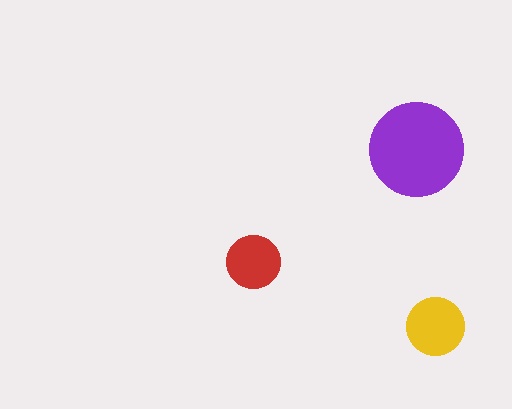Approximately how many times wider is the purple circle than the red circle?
About 2 times wider.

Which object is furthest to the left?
The red circle is leftmost.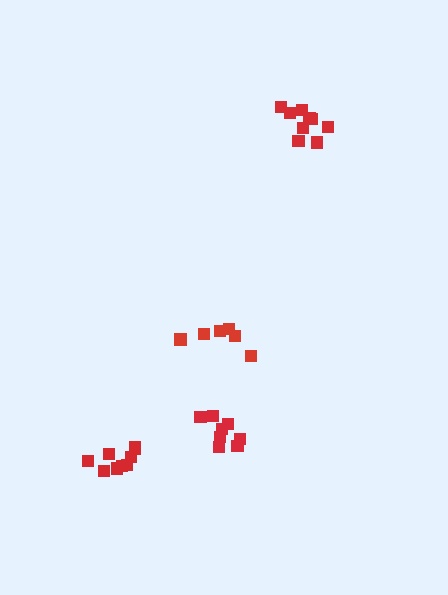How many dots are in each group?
Group 1: 8 dots, Group 2: 10 dots, Group 3: 9 dots, Group 4: 6 dots (33 total).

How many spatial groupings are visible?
There are 4 spatial groupings.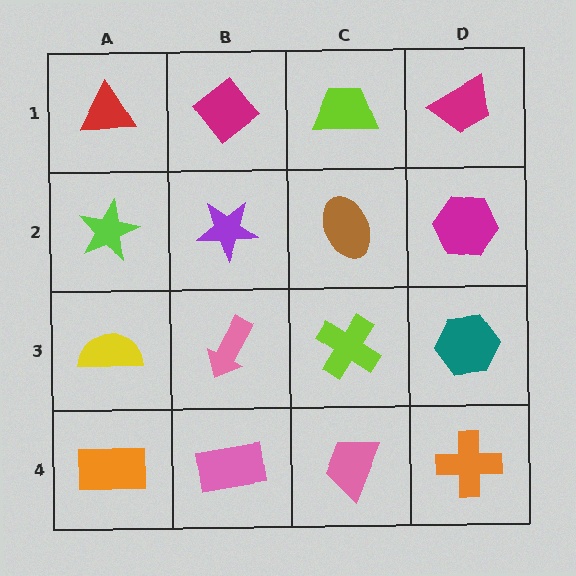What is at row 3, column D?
A teal hexagon.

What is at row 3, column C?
A lime cross.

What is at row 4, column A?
An orange rectangle.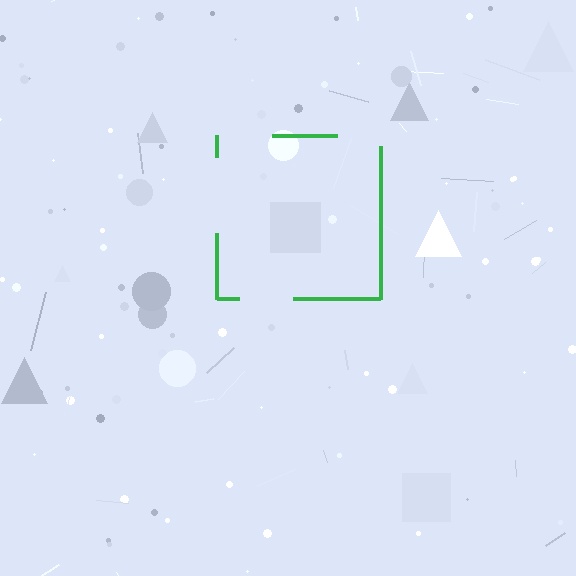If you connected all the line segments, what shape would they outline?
They would outline a square.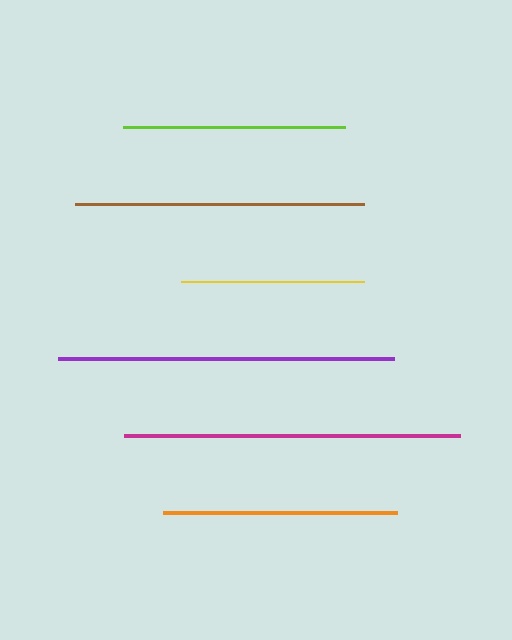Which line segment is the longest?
The purple line is the longest at approximately 336 pixels.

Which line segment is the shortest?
The yellow line is the shortest at approximately 183 pixels.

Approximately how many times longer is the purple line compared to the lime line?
The purple line is approximately 1.5 times the length of the lime line.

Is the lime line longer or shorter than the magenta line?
The magenta line is longer than the lime line.